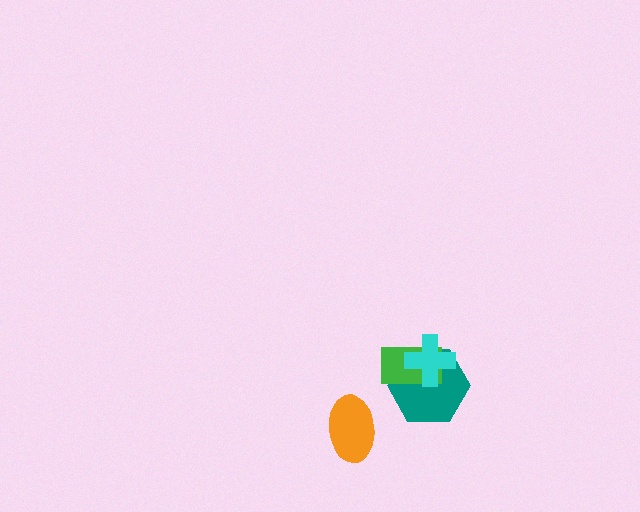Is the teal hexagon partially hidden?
Yes, it is partially covered by another shape.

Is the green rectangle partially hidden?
Yes, it is partially covered by another shape.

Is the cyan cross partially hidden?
No, no other shape covers it.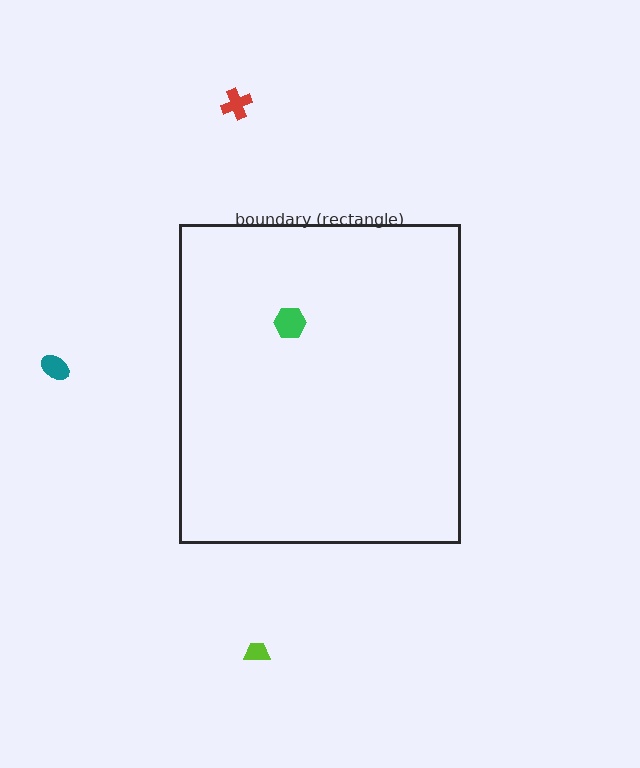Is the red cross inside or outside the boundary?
Outside.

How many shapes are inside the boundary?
1 inside, 3 outside.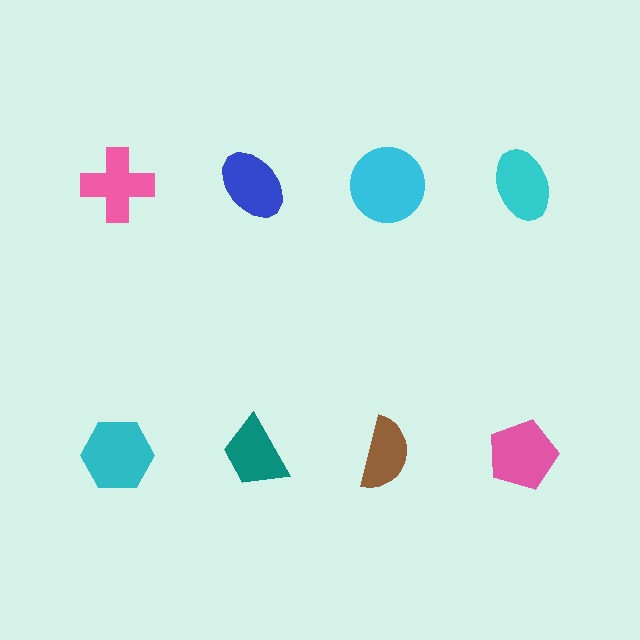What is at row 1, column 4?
A cyan ellipse.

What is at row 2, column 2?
A teal trapezoid.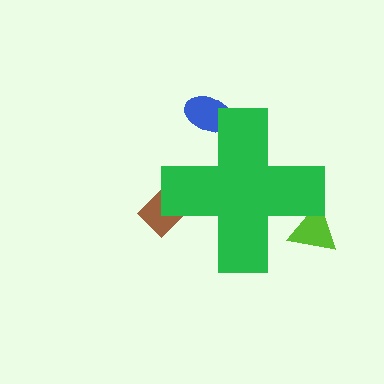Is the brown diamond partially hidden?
Yes, the brown diamond is partially hidden behind the green cross.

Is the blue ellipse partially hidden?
Yes, the blue ellipse is partially hidden behind the green cross.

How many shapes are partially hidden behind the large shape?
3 shapes are partially hidden.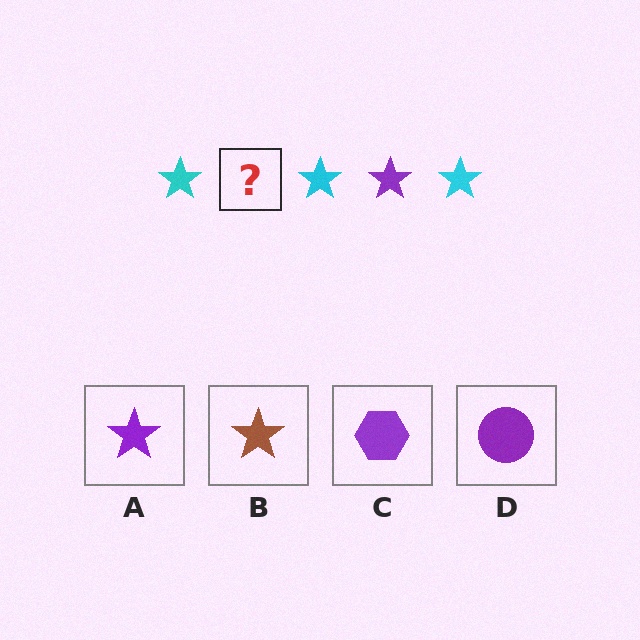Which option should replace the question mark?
Option A.